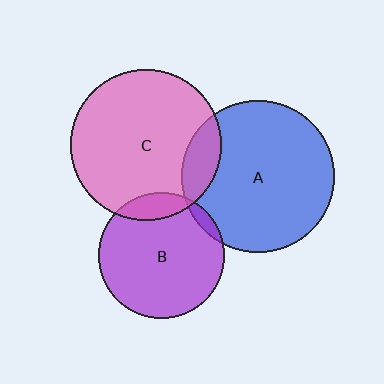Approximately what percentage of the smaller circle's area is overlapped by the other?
Approximately 10%.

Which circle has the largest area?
Circle A (blue).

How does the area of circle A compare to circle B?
Approximately 1.5 times.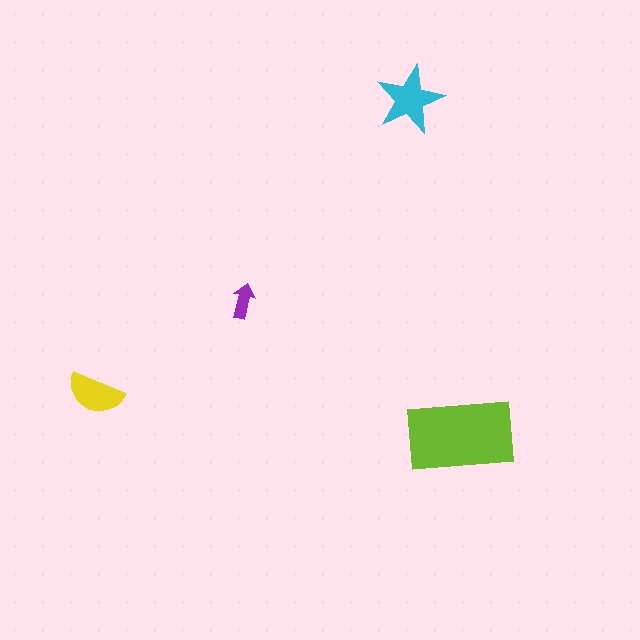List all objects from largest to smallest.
The lime rectangle, the cyan star, the yellow semicircle, the purple arrow.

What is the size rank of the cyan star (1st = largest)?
2nd.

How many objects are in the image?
There are 4 objects in the image.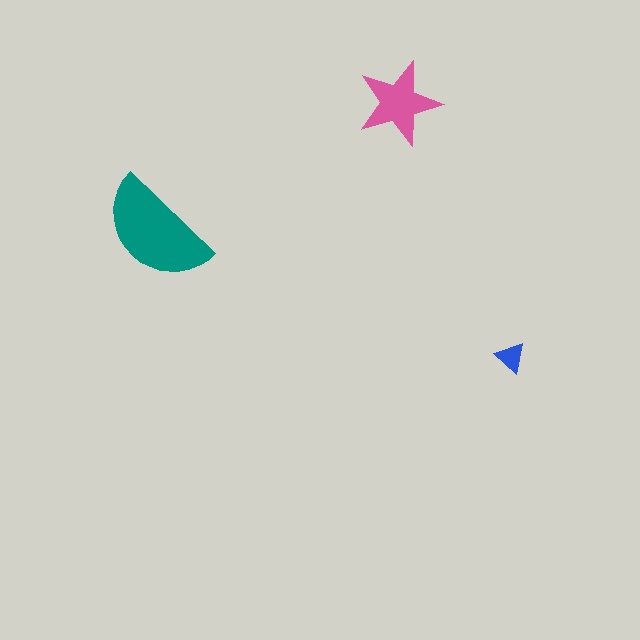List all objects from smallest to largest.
The blue triangle, the pink star, the teal semicircle.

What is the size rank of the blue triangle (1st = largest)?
3rd.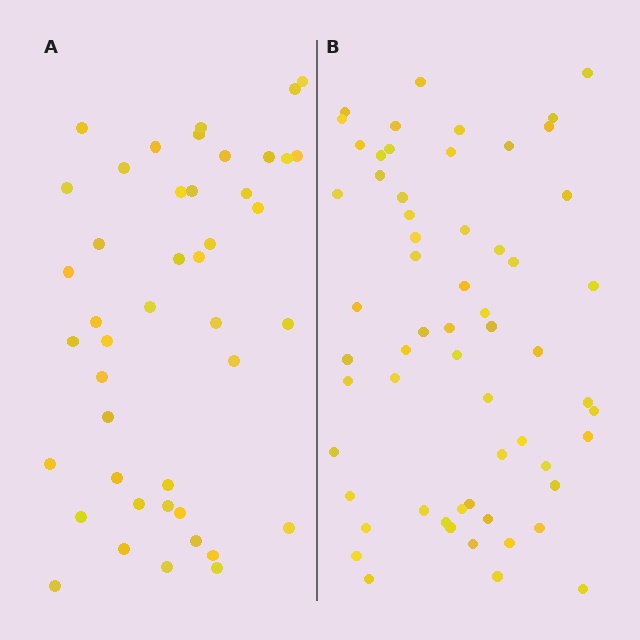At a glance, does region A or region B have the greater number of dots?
Region B (the right region) has more dots.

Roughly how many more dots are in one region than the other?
Region B has approximately 15 more dots than region A.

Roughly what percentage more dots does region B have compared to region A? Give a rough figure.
About 35% more.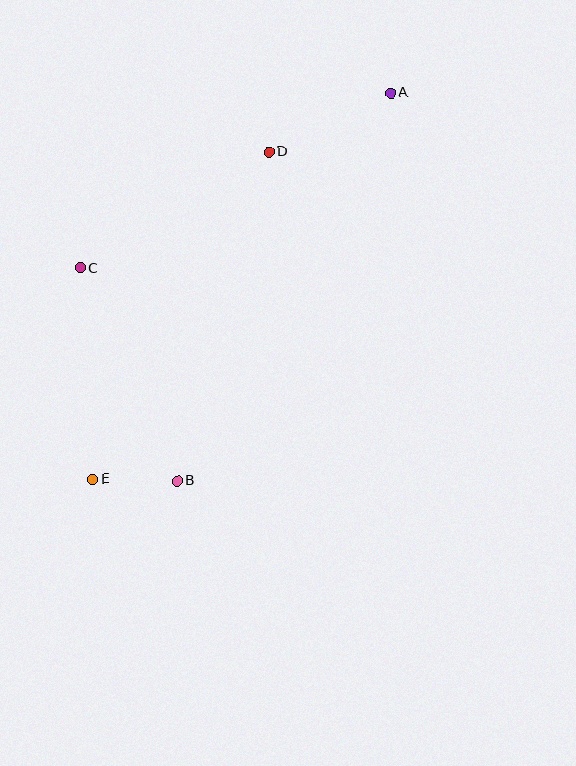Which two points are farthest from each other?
Points A and E are farthest from each other.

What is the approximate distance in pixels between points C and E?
The distance between C and E is approximately 211 pixels.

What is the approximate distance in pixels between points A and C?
The distance between A and C is approximately 357 pixels.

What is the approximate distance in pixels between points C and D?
The distance between C and D is approximately 222 pixels.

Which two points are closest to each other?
Points B and E are closest to each other.